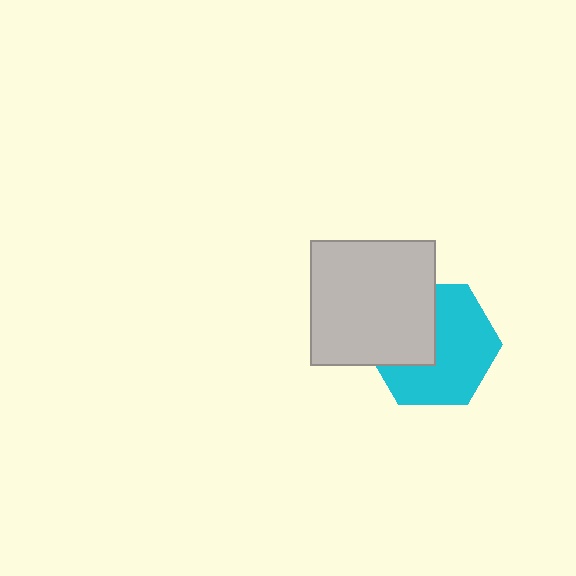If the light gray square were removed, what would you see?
You would see the complete cyan hexagon.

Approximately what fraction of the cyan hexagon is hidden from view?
Roughly 37% of the cyan hexagon is hidden behind the light gray square.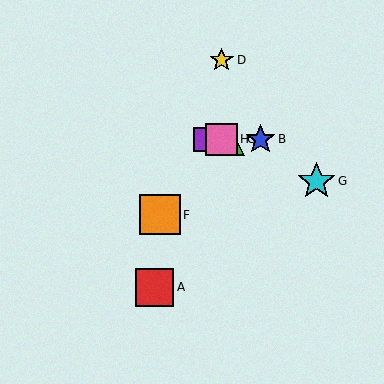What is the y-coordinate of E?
Object E is at y≈139.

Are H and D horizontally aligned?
No, H is at y≈139 and D is at y≈60.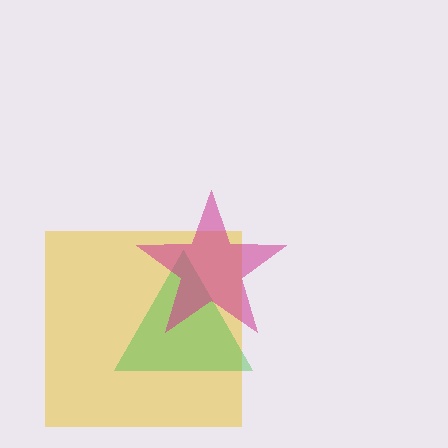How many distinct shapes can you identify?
There are 3 distinct shapes: a yellow square, a green triangle, a magenta star.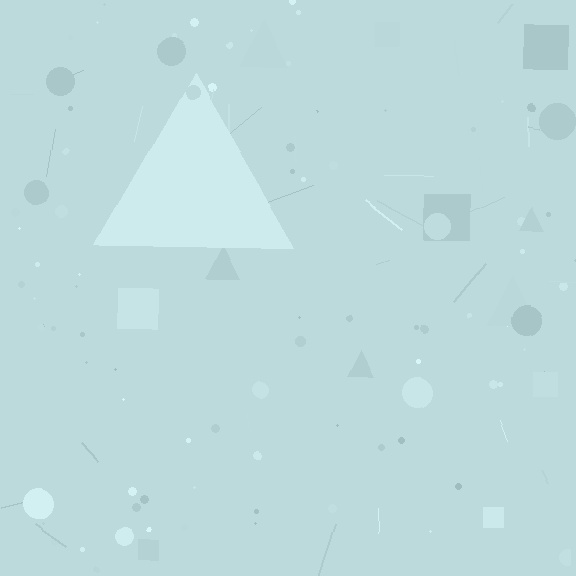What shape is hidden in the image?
A triangle is hidden in the image.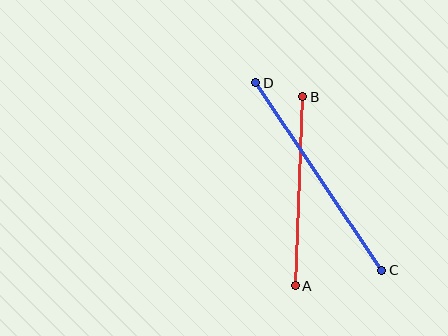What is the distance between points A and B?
The distance is approximately 189 pixels.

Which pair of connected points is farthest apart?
Points C and D are farthest apart.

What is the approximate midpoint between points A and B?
The midpoint is at approximately (299, 191) pixels.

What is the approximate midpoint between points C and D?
The midpoint is at approximately (319, 176) pixels.